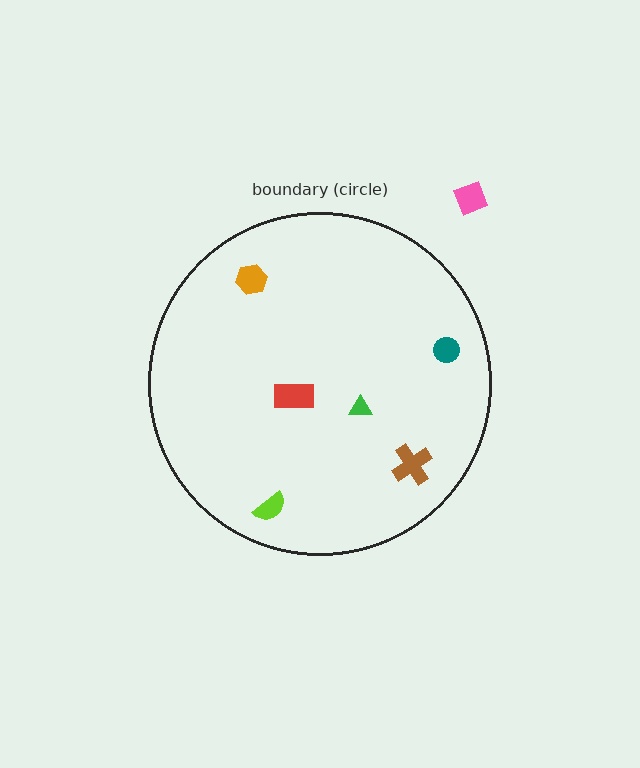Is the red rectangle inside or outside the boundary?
Inside.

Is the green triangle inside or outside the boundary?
Inside.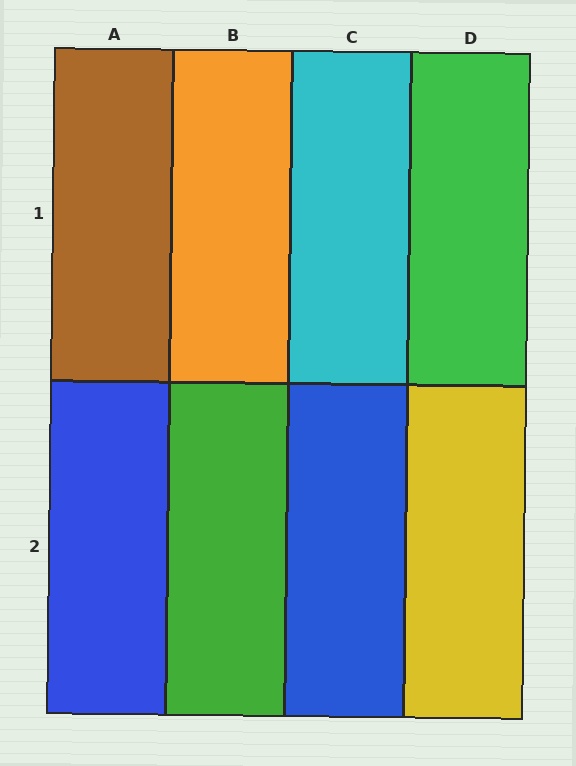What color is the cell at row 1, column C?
Cyan.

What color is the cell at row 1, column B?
Orange.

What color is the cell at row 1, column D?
Green.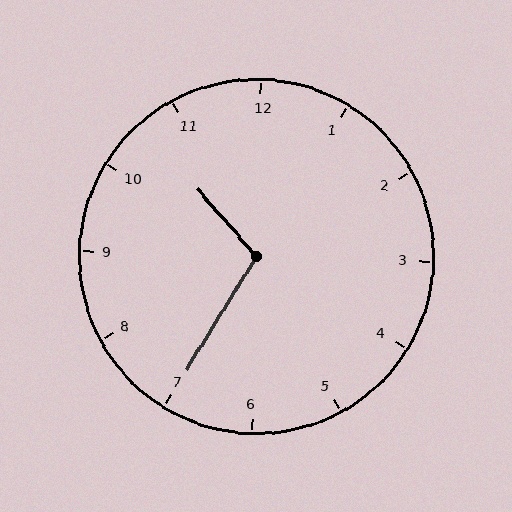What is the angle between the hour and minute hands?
Approximately 108 degrees.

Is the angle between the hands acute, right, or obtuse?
It is obtuse.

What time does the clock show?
10:35.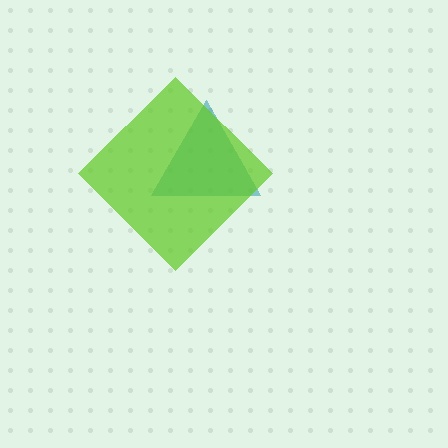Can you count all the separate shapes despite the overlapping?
Yes, there are 2 separate shapes.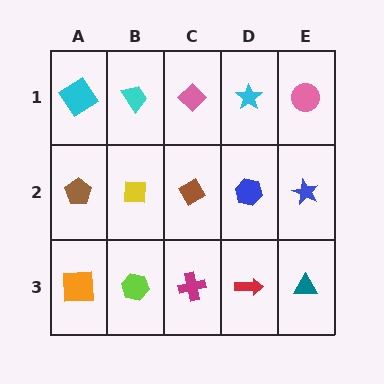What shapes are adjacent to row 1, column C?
A brown diamond (row 2, column C), a cyan trapezoid (row 1, column B), a cyan star (row 1, column D).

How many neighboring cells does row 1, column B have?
3.